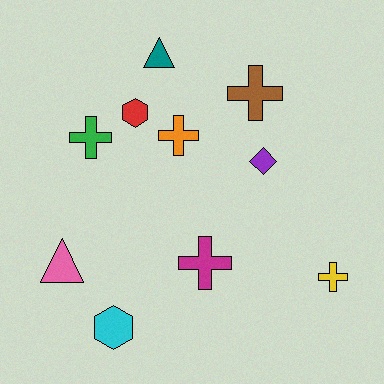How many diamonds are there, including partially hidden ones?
There is 1 diamond.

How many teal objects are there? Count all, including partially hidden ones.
There is 1 teal object.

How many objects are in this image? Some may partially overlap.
There are 10 objects.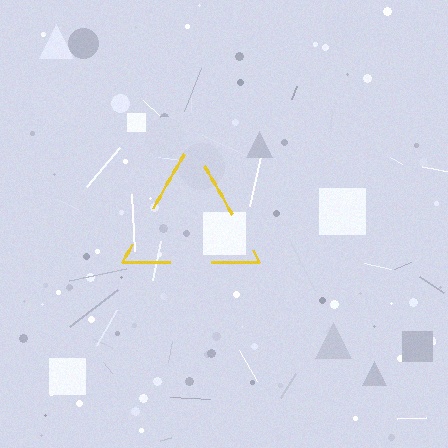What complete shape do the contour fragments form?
The contour fragments form a triangle.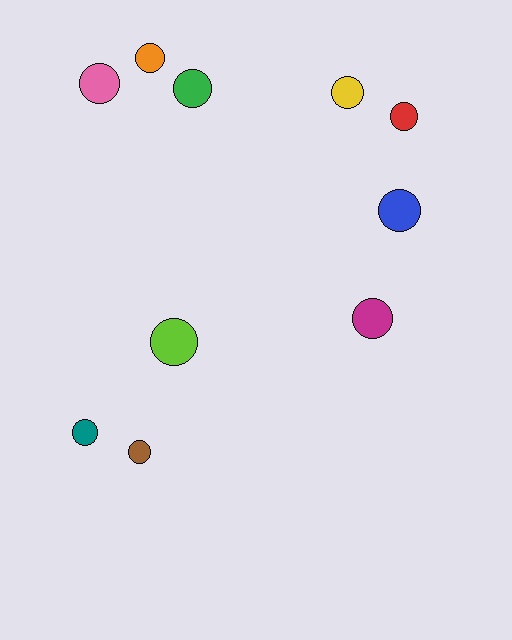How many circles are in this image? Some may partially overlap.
There are 10 circles.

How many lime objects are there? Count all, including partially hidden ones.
There is 1 lime object.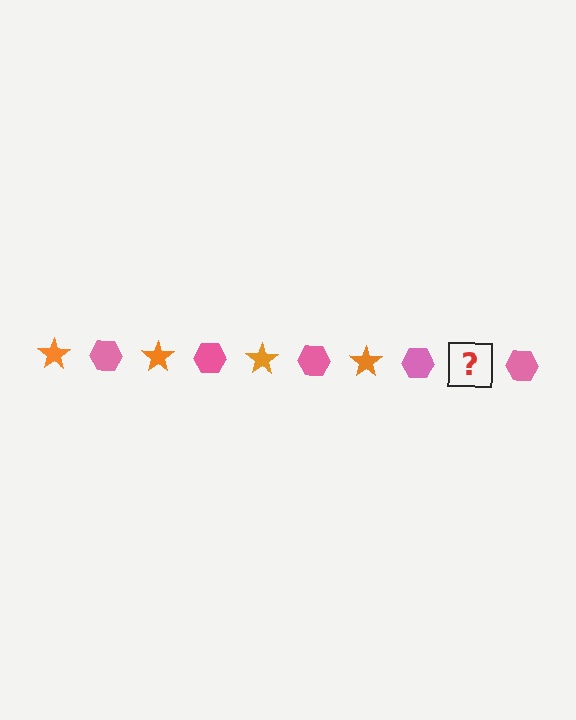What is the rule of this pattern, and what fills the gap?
The rule is that the pattern alternates between orange star and pink hexagon. The gap should be filled with an orange star.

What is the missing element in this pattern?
The missing element is an orange star.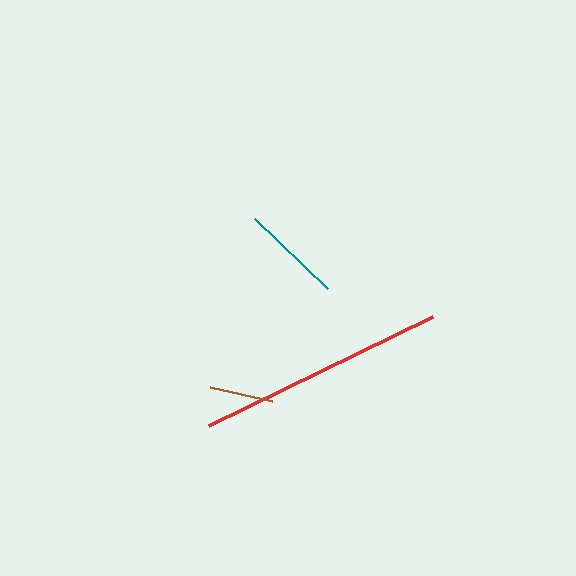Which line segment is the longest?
The red line is the longest at approximately 249 pixels.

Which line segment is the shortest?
The brown line is the shortest at approximately 64 pixels.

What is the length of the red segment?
The red segment is approximately 249 pixels long.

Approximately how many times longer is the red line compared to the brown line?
The red line is approximately 3.9 times the length of the brown line.